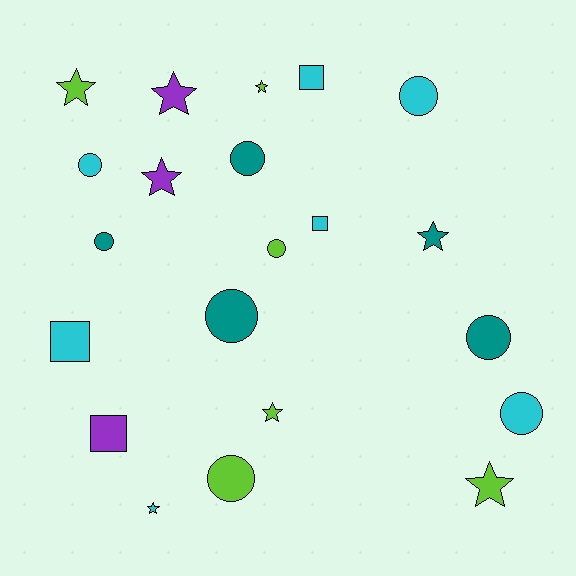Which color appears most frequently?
Cyan, with 7 objects.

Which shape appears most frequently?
Circle, with 9 objects.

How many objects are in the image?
There are 21 objects.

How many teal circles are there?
There are 4 teal circles.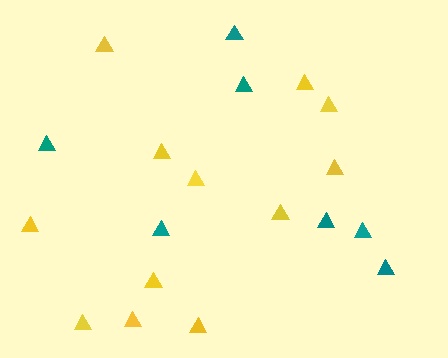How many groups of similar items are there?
There are 2 groups: one group of yellow triangles (12) and one group of teal triangles (7).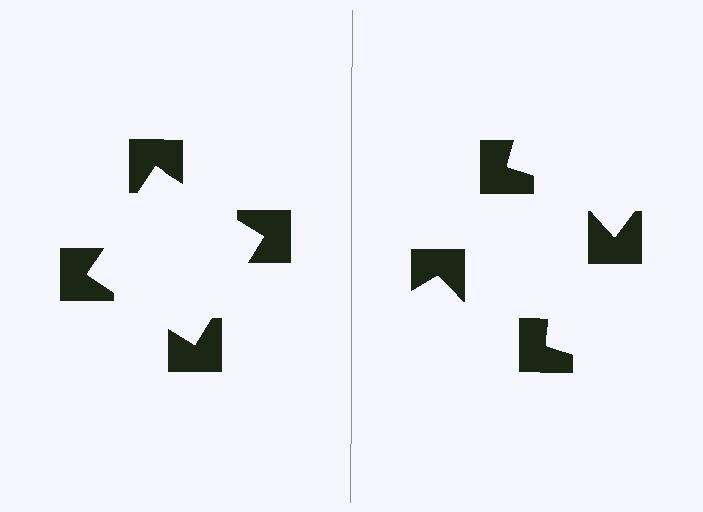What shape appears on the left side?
An illusory square.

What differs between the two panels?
The notched squares are positioned identically on both sides; only the wedge orientations differ. On the left they align to a square; on the right they are misaligned.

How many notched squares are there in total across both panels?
8 — 4 on each side.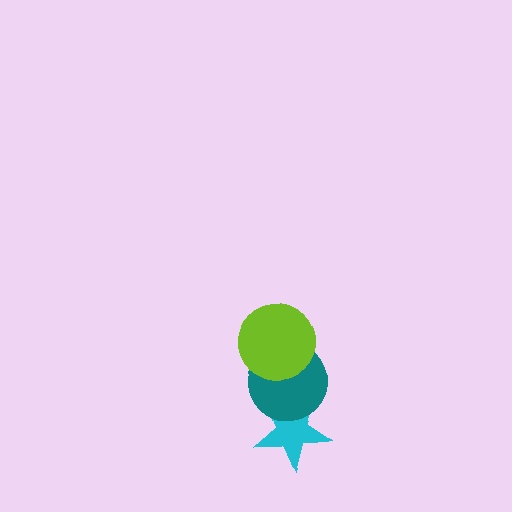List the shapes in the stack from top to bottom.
From top to bottom: the lime circle, the teal circle, the cyan star.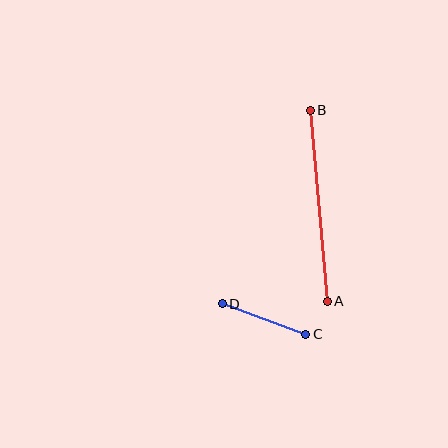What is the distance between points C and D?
The distance is approximately 89 pixels.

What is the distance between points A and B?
The distance is approximately 192 pixels.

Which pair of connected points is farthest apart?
Points A and B are farthest apart.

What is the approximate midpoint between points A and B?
The midpoint is at approximately (319, 206) pixels.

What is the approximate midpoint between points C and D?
The midpoint is at approximately (264, 319) pixels.